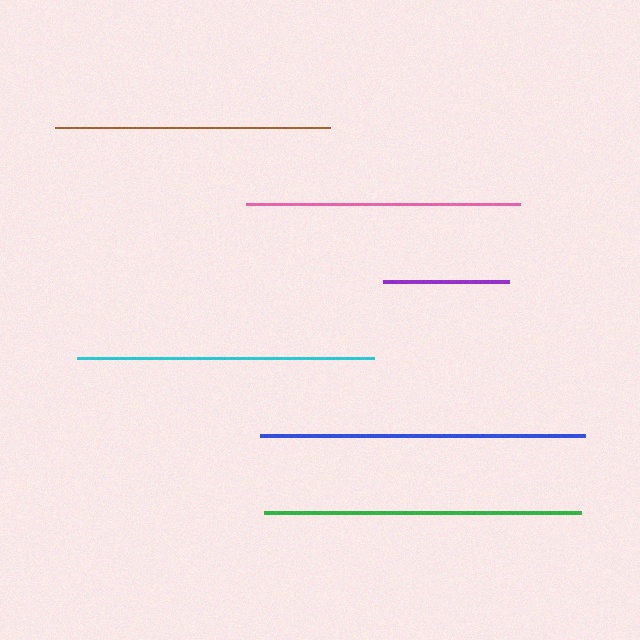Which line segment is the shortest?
The purple line is the shortest at approximately 126 pixels.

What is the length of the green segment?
The green segment is approximately 318 pixels long.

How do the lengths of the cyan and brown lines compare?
The cyan and brown lines are approximately the same length.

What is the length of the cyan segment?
The cyan segment is approximately 296 pixels long.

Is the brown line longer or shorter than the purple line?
The brown line is longer than the purple line.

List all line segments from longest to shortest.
From longest to shortest: blue, green, cyan, brown, pink, purple.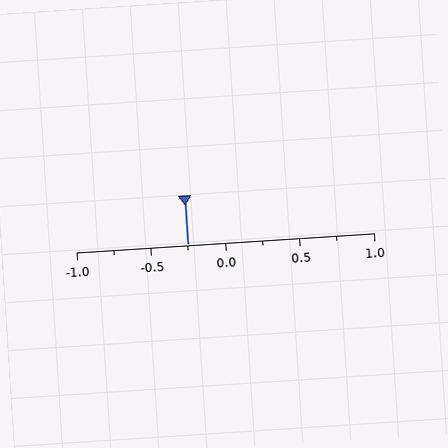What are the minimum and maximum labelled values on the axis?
The axis runs from -1.0 to 1.0.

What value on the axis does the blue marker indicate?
The marker indicates approximately -0.25.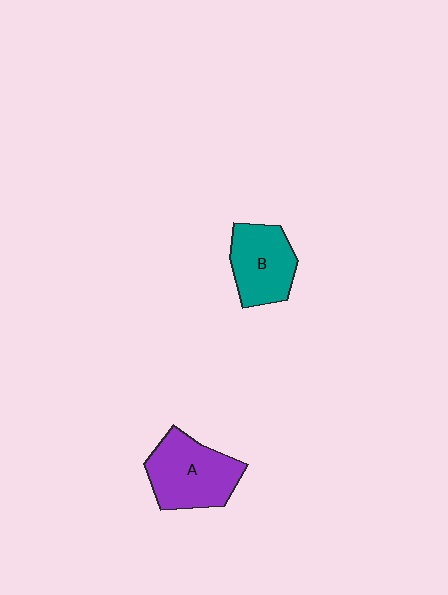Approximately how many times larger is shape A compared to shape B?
Approximately 1.2 times.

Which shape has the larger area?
Shape A (purple).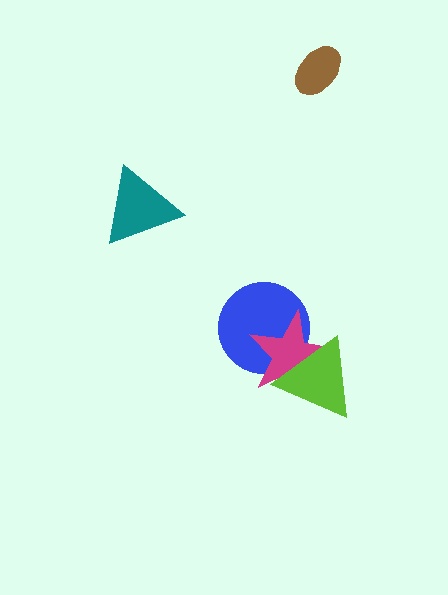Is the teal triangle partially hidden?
No, no other shape covers it.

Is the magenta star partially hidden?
Yes, it is partially covered by another shape.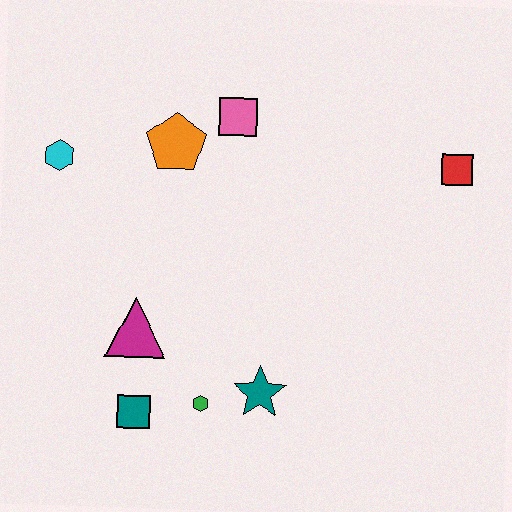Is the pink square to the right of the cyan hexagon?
Yes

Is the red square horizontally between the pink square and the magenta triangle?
No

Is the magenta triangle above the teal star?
Yes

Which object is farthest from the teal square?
The red square is farthest from the teal square.